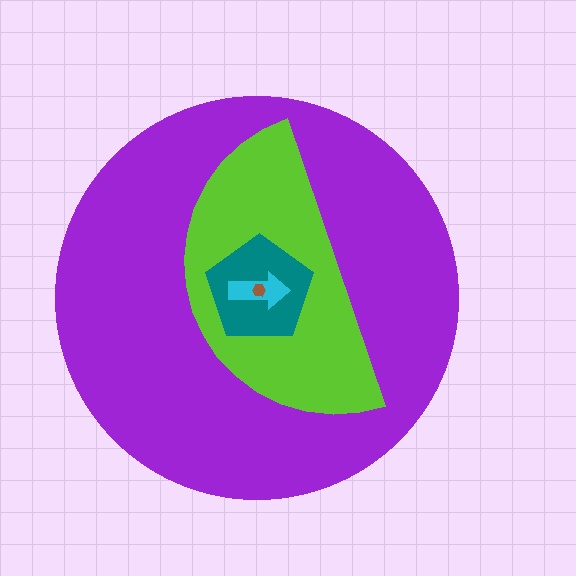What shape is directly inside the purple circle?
The lime semicircle.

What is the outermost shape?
The purple circle.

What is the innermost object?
The brown hexagon.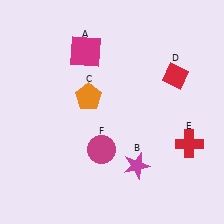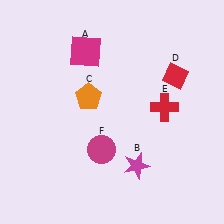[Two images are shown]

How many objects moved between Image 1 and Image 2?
1 object moved between the two images.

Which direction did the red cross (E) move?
The red cross (E) moved up.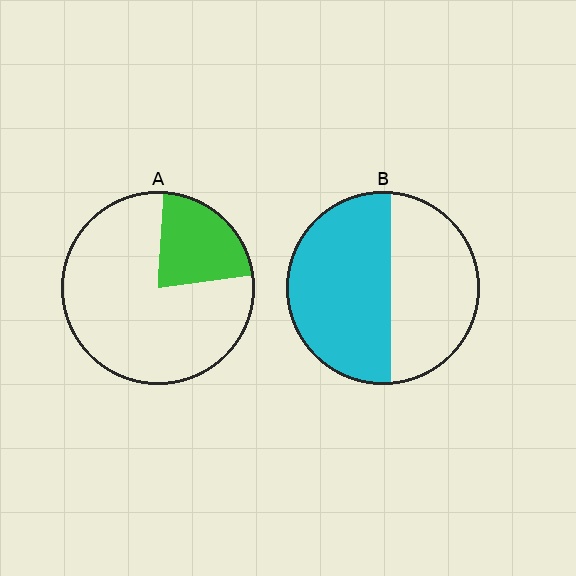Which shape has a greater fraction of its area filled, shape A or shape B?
Shape B.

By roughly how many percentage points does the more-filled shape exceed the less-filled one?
By roughly 35 percentage points (B over A).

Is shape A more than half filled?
No.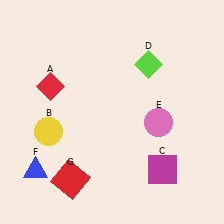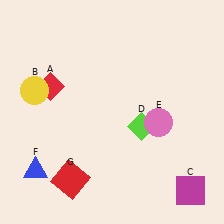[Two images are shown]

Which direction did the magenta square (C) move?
The magenta square (C) moved right.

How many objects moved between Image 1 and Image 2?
3 objects moved between the two images.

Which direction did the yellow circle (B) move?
The yellow circle (B) moved up.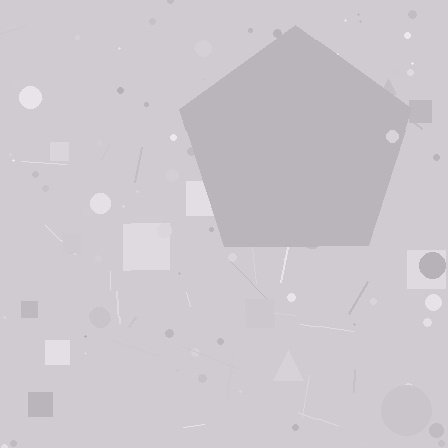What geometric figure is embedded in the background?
A pentagon is embedded in the background.